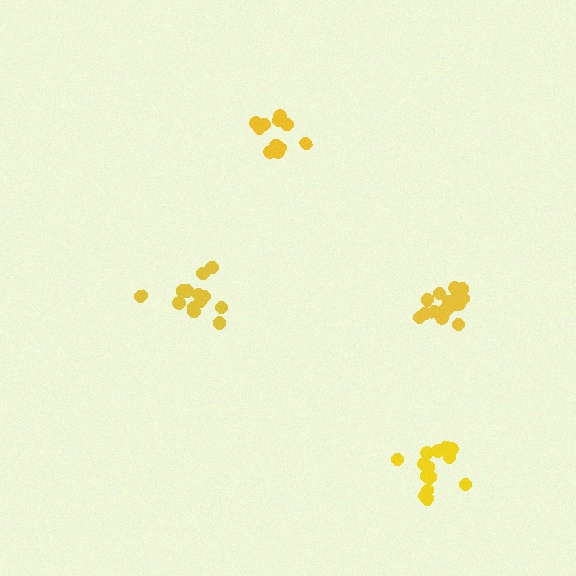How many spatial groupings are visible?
There are 4 spatial groupings.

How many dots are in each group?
Group 1: 14 dots, Group 2: 14 dots, Group 3: 11 dots, Group 4: 16 dots (55 total).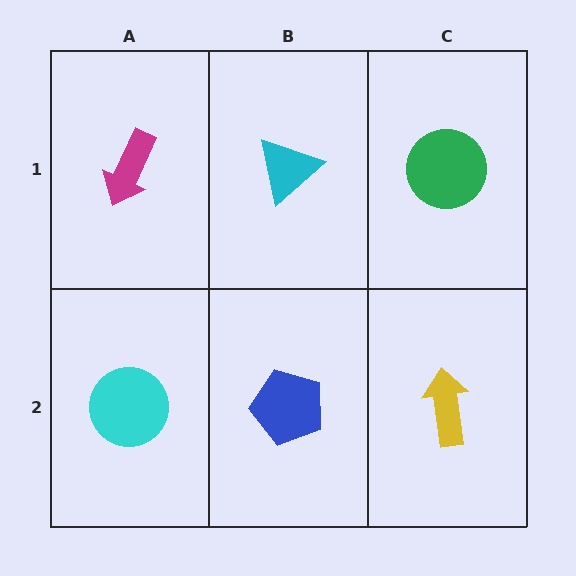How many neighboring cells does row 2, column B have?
3.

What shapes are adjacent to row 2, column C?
A green circle (row 1, column C), a blue pentagon (row 2, column B).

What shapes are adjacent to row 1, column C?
A yellow arrow (row 2, column C), a cyan triangle (row 1, column B).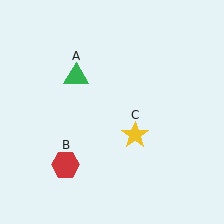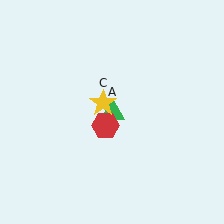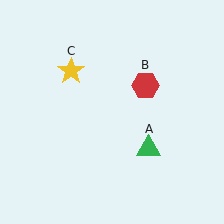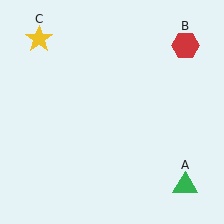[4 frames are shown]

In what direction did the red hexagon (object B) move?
The red hexagon (object B) moved up and to the right.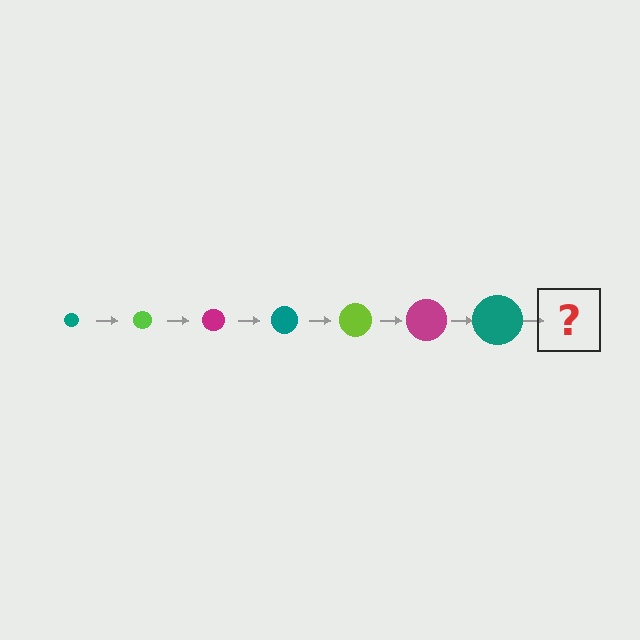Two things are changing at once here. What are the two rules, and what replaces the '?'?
The two rules are that the circle grows larger each step and the color cycles through teal, lime, and magenta. The '?' should be a lime circle, larger than the previous one.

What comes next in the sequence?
The next element should be a lime circle, larger than the previous one.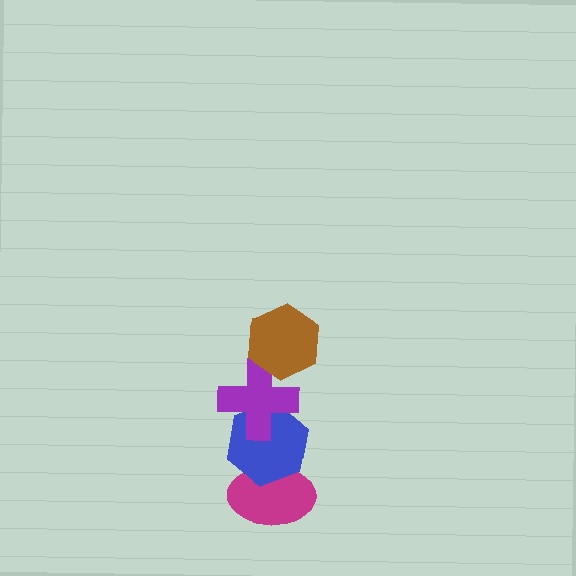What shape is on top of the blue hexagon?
The purple cross is on top of the blue hexagon.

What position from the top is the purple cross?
The purple cross is 2nd from the top.